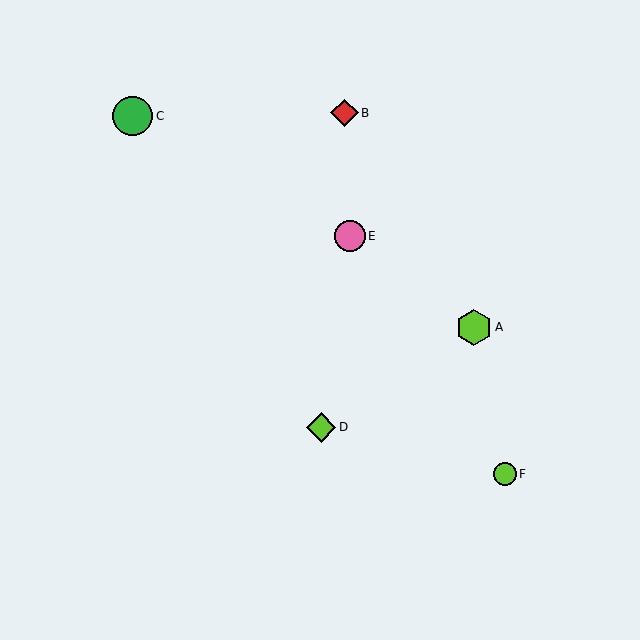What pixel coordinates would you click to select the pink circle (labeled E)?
Click at (350, 236) to select the pink circle E.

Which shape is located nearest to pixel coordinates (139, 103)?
The green circle (labeled C) at (133, 116) is nearest to that location.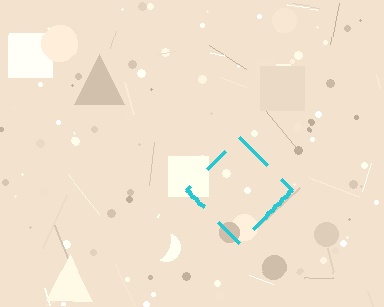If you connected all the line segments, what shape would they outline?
They would outline a diamond.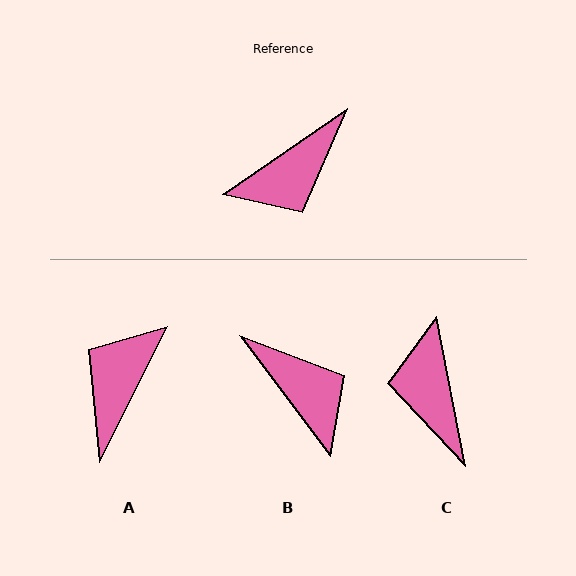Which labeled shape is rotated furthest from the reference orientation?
A, about 150 degrees away.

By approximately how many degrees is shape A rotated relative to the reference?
Approximately 150 degrees clockwise.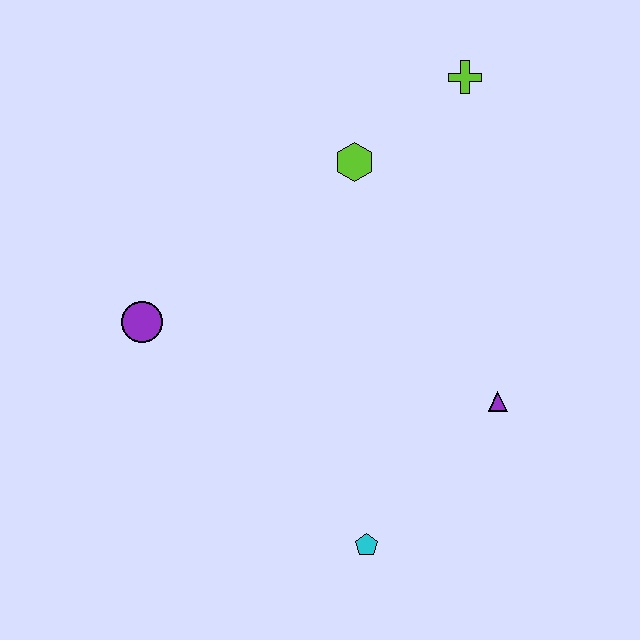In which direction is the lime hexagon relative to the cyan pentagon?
The lime hexagon is above the cyan pentagon.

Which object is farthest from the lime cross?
The cyan pentagon is farthest from the lime cross.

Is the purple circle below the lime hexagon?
Yes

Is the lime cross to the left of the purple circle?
No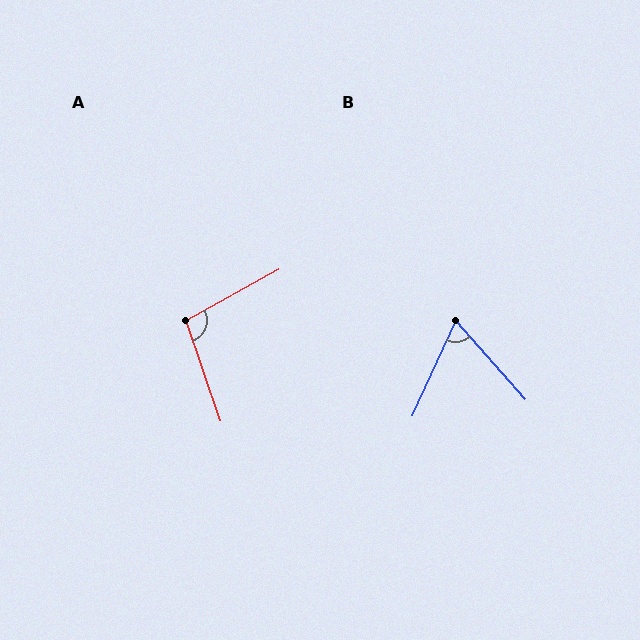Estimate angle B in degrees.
Approximately 66 degrees.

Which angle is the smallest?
B, at approximately 66 degrees.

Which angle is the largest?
A, at approximately 100 degrees.